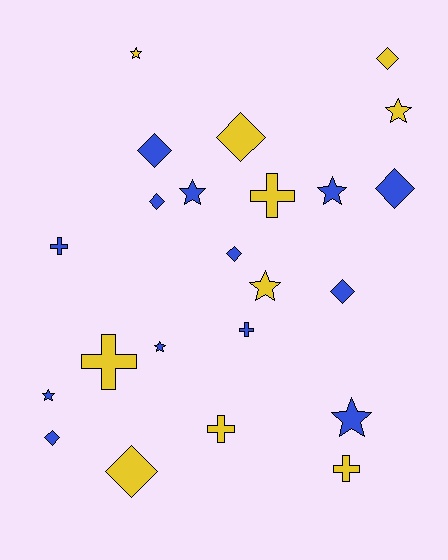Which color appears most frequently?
Blue, with 13 objects.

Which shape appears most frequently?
Diamond, with 9 objects.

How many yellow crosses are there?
There are 4 yellow crosses.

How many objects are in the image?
There are 23 objects.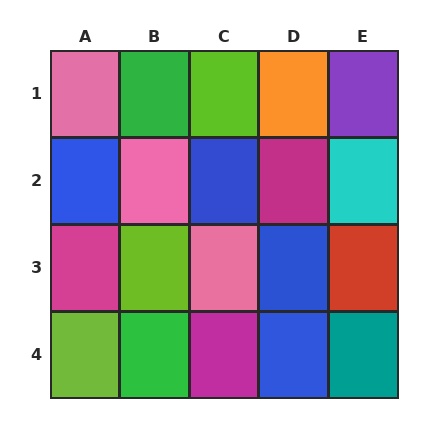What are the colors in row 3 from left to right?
Magenta, lime, pink, blue, red.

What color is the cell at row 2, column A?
Blue.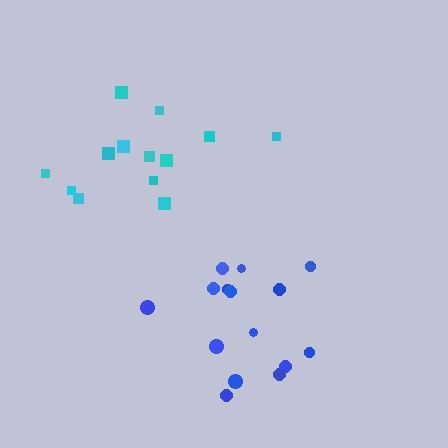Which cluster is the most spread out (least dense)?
Cyan.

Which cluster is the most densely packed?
Blue.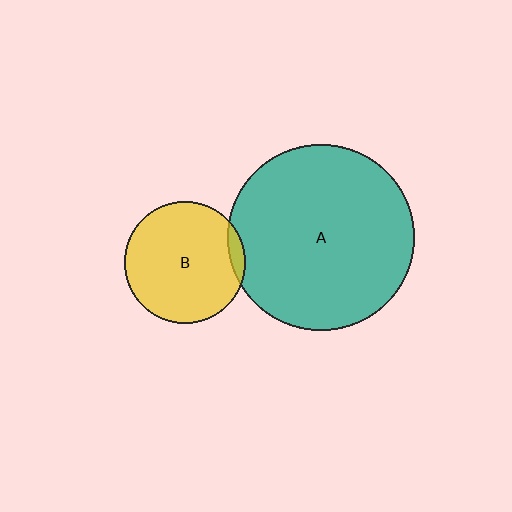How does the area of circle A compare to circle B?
Approximately 2.4 times.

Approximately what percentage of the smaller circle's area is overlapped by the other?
Approximately 5%.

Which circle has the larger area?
Circle A (teal).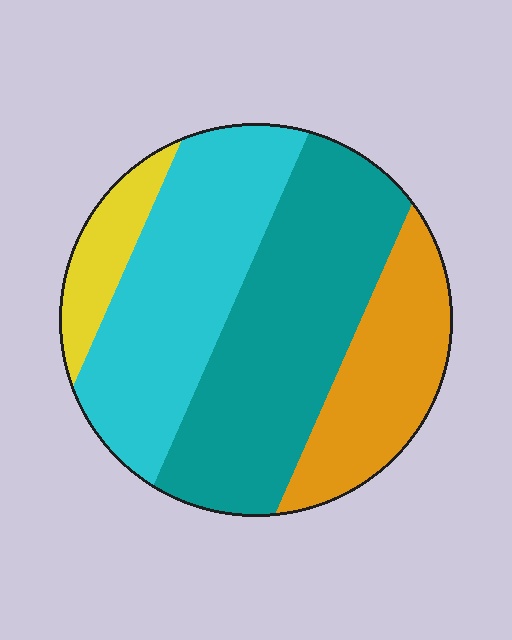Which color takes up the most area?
Teal, at roughly 40%.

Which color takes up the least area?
Yellow, at roughly 10%.